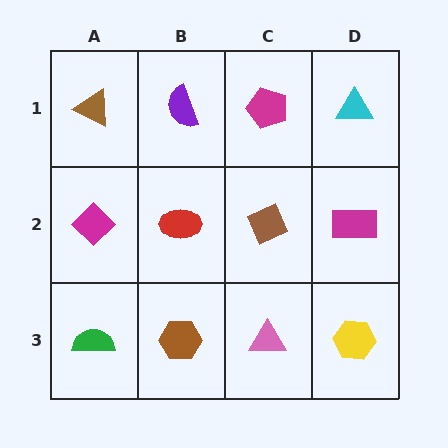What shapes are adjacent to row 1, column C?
A brown diamond (row 2, column C), a purple semicircle (row 1, column B), a cyan triangle (row 1, column D).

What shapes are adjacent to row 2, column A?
A brown triangle (row 1, column A), a green semicircle (row 3, column A), a red ellipse (row 2, column B).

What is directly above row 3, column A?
A magenta diamond.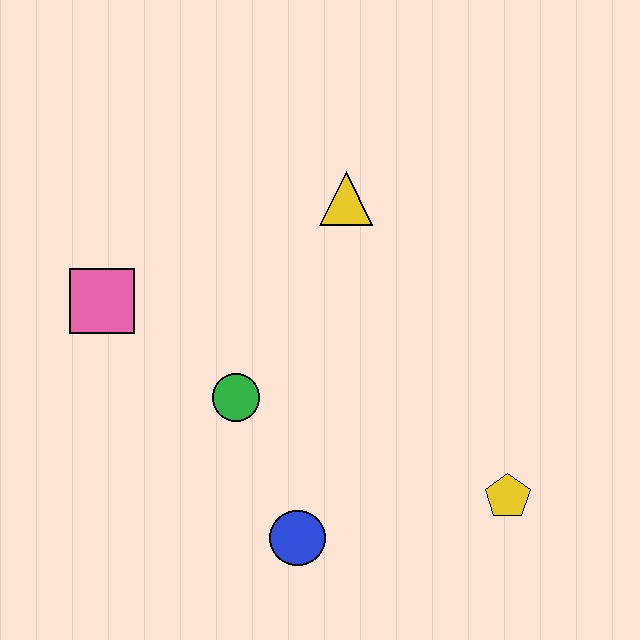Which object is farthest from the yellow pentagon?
The pink square is farthest from the yellow pentagon.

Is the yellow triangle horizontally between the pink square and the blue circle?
No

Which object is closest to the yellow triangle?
The green circle is closest to the yellow triangle.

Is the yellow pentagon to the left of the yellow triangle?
No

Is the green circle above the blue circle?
Yes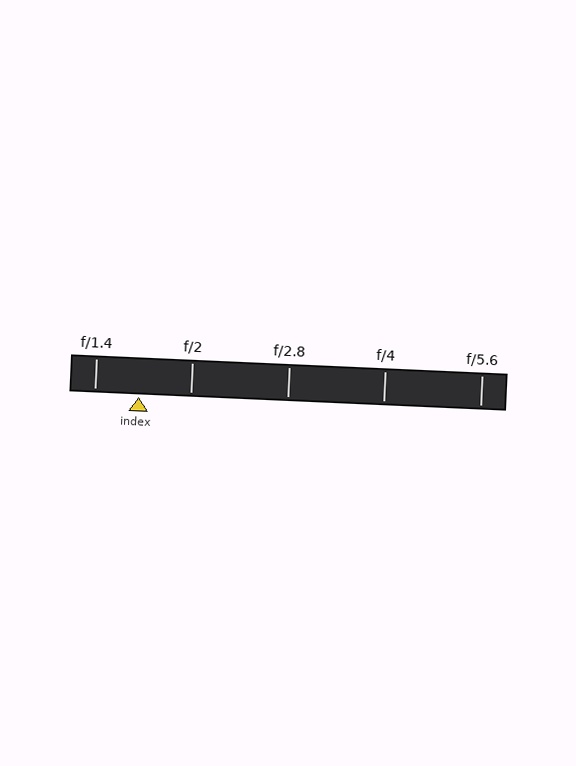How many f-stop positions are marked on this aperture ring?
There are 5 f-stop positions marked.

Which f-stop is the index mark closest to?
The index mark is closest to f/1.4.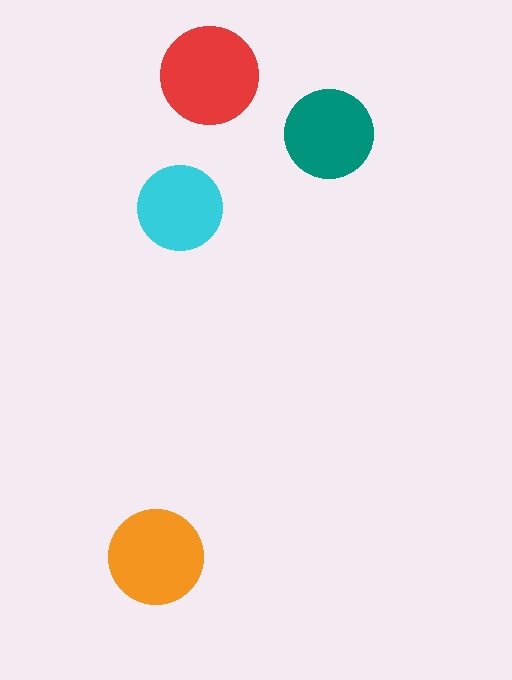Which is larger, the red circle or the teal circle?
The red one.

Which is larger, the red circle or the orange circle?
The red one.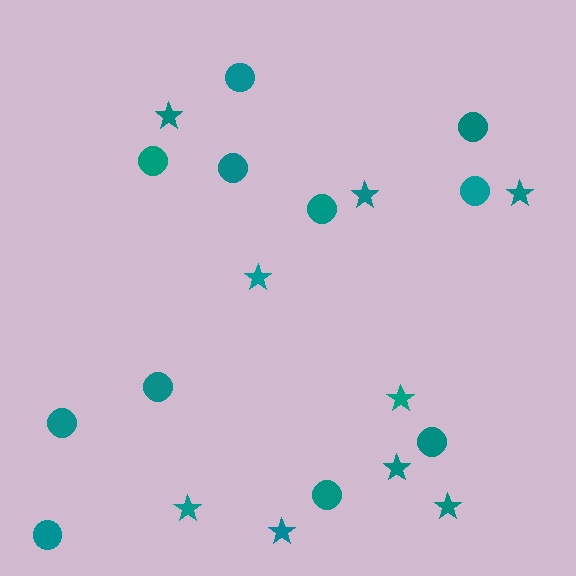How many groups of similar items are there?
There are 2 groups: one group of stars (9) and one group of circles (11).